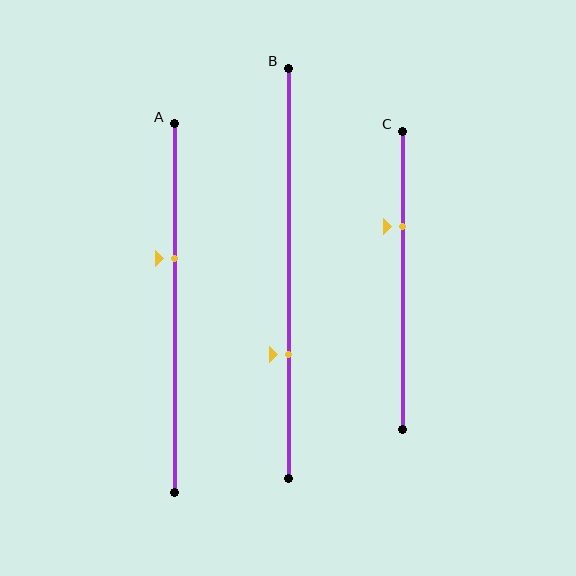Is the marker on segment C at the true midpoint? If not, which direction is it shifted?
No, the marker on segment C is shifted upward by about 18% of the segment length.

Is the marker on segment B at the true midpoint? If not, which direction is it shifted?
No, the marker on segment B is shifted downward by about 20% of the segment length.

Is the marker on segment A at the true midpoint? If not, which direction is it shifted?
No, the marker on segment A is shifted upward by about 13% of the segment length.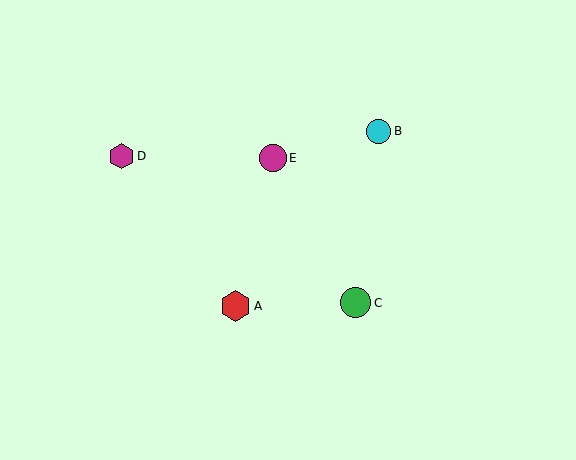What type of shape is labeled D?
Shape D is a magenta hexagon.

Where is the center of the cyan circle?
The center of the cyan circle is at (379, 131).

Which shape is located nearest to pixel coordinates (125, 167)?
The magenta hexagon (labeled D) at (121, 156) is nearest to that location.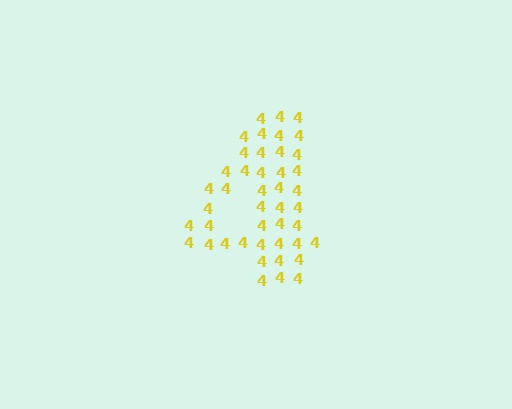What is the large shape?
The large shape is the digit 4.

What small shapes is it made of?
It is made of small digit 4's.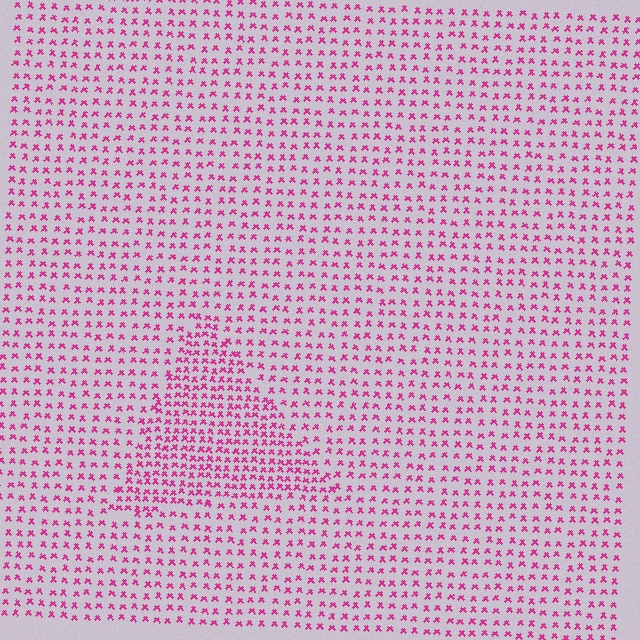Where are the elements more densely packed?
The elements are more densely packed inside the triangle boundary.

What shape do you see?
I see a triangle.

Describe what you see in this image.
The image contains small magenta elements arranged at two different densities. A triangle-shaped region is visible where the elements are more densely packed than the surrounding area.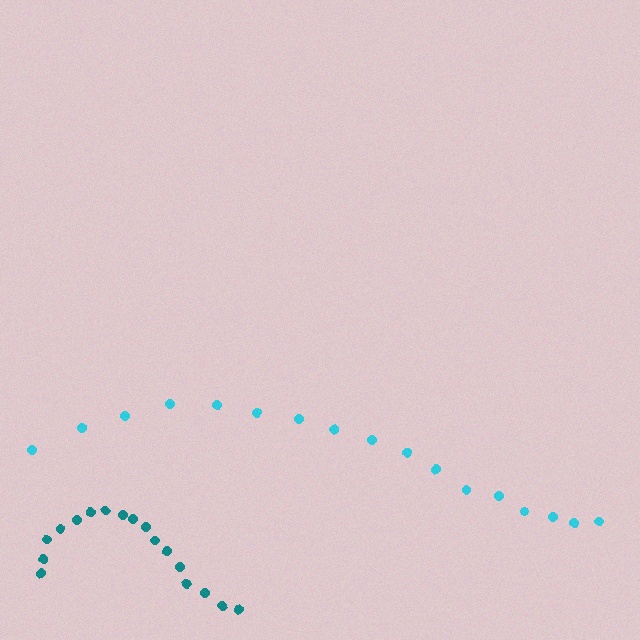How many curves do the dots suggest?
There are 2 distinct paths.